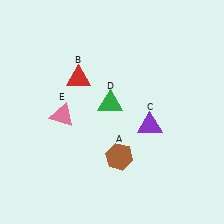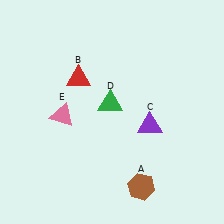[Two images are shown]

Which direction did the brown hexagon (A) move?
The brown hexagon (A) moved down.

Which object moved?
The brown hexagon (A) moved down.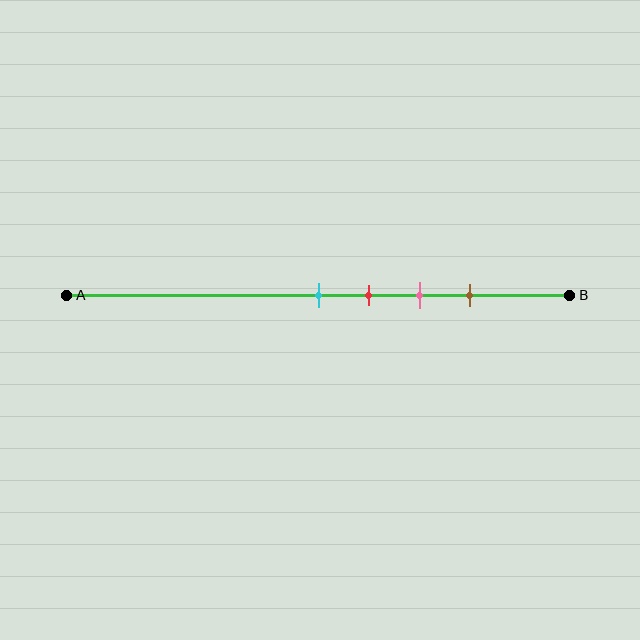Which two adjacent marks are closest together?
The cyan and red marks are the closest adjacent pair.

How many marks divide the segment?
There are 4 marks dividing the segment.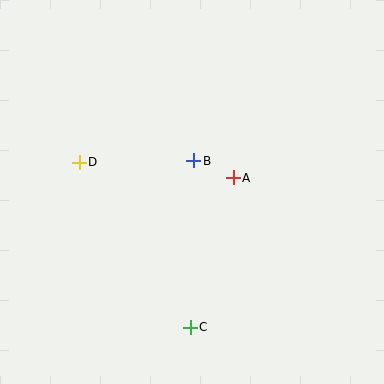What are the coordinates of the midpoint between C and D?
The midpoint between C and D is at (135, 245).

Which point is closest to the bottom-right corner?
Point C is closest to the bottom-right corner.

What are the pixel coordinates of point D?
Point D is at (79, 162).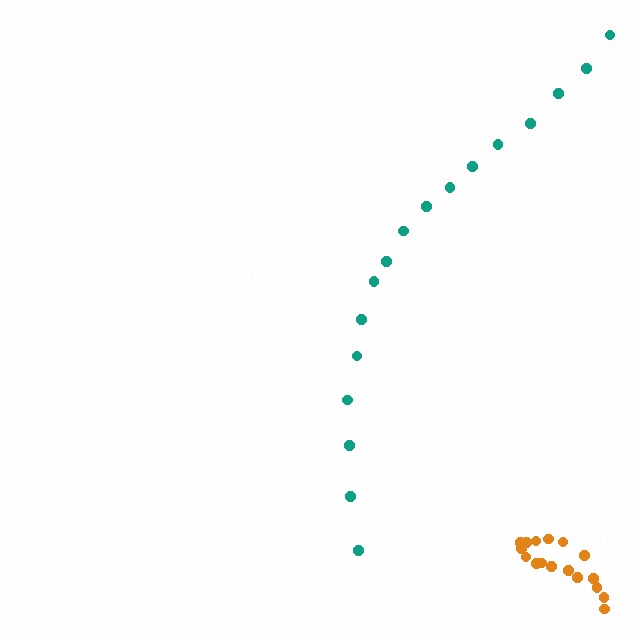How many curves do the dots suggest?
There are 2 distinct paths.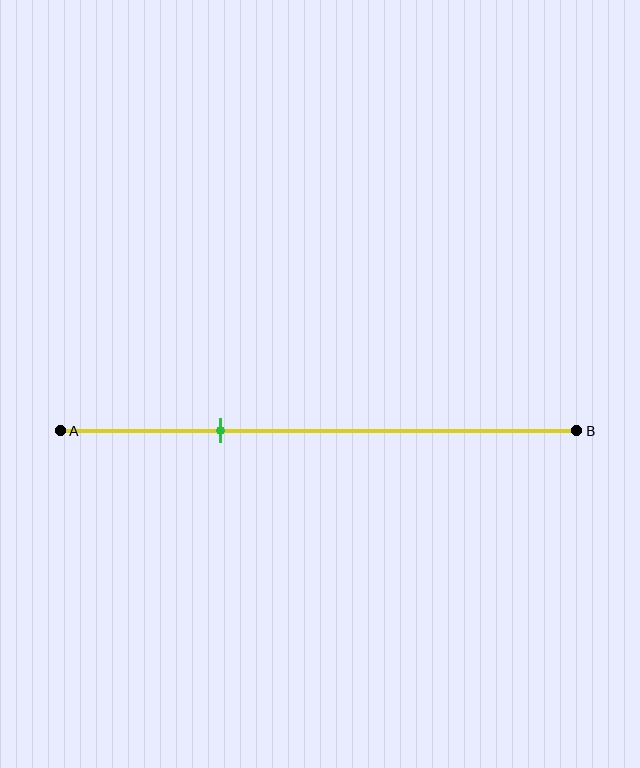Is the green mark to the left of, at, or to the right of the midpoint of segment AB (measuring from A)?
The green mark is to the left of the midpoint of segment AB.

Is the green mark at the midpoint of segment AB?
No, the mark is at about 30% from A, not at the 50% midpoint.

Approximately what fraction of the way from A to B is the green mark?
The green mark is approximately 30% of the way from A to B.